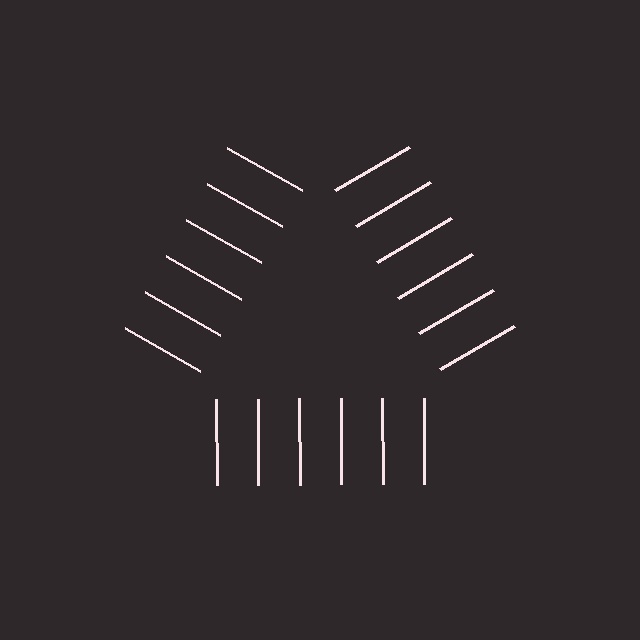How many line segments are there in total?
18 — 6 along each of the 3 edges.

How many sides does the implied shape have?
3 sides — the line-ends trace a triangle.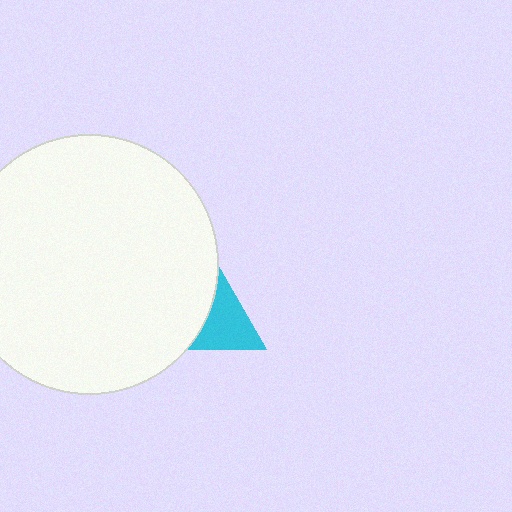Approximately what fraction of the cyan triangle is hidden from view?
Roughly 62% of the cyan triangle is hidden behind the white circle.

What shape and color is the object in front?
The object in front is a white circle.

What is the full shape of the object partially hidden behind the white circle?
The partially hidden object is a cyan triangle.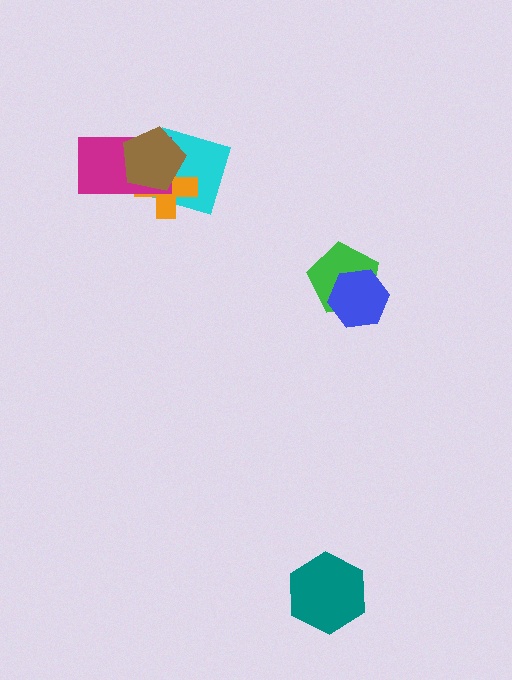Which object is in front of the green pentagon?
The blue hexagon is in front of the green pentagon.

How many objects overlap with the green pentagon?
1 object overlaps with the green pentagon.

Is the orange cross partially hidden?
Yes, it is partially covered by another shape.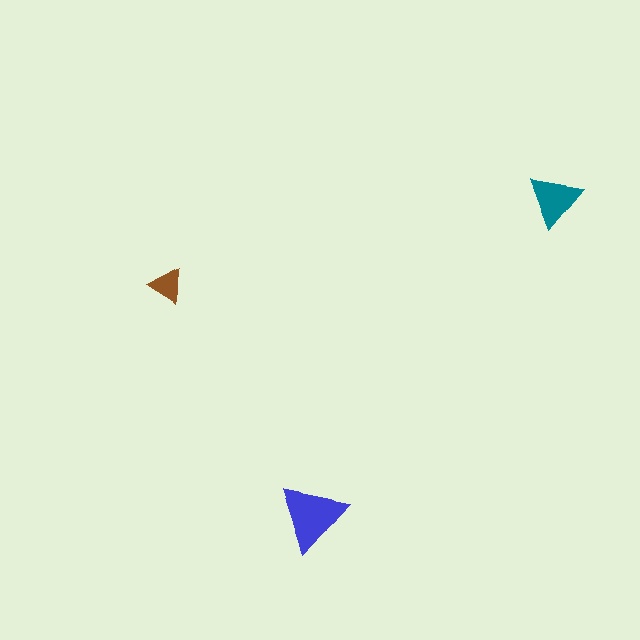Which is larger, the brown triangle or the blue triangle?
The blue one.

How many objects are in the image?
There are 3 objects in the image.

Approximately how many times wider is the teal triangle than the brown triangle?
About 1.5 times wider.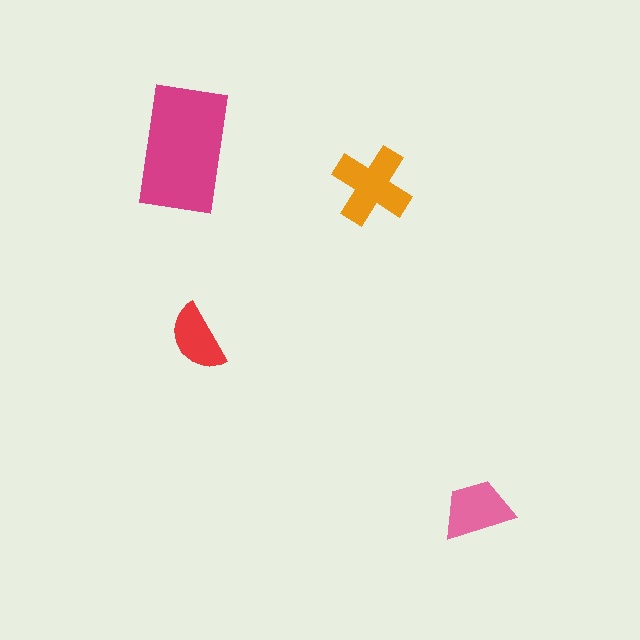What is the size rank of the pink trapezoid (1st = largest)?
3rd.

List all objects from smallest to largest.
The red semicircle, the pink trapezoid, the orange cross, the magenta rectangle.